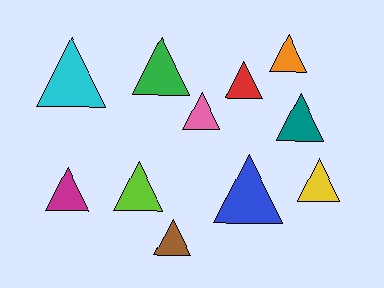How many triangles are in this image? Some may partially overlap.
There are 11 triangles.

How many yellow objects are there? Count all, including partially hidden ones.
There is 1 yellow object.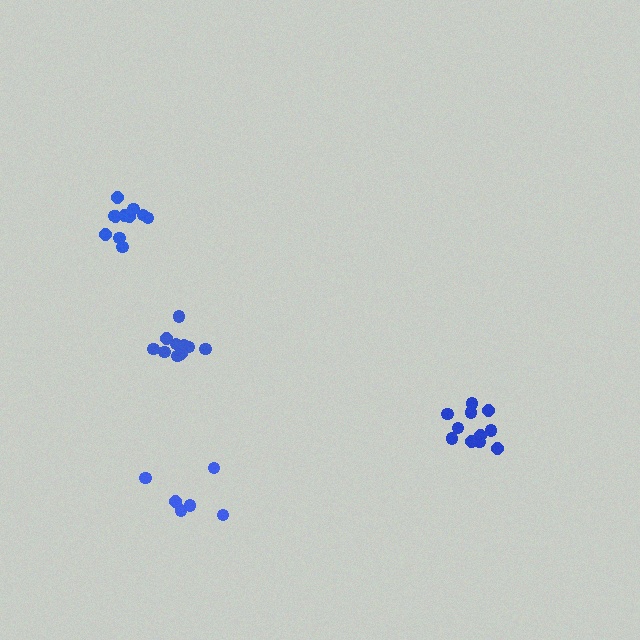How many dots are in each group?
Group 1: 10 dots, Group 2: 11 dots, Group 3: 11 dots, Group 4: 6 dots (38 total).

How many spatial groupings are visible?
There are 4 spatial groupings.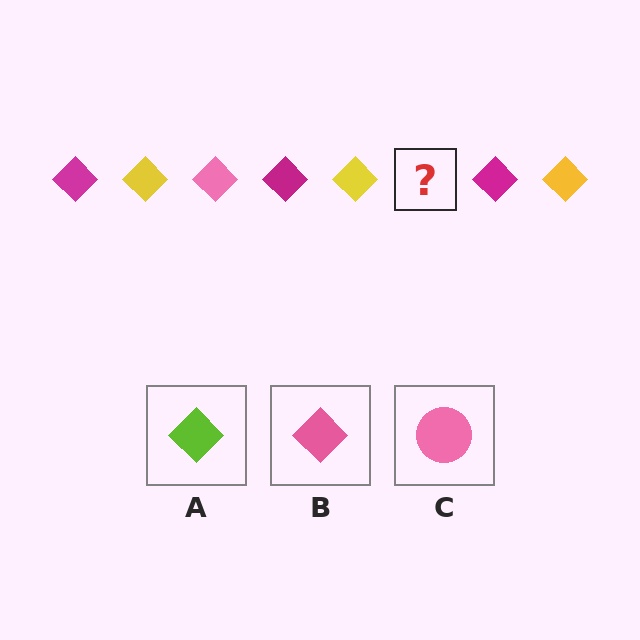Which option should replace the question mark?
Option B.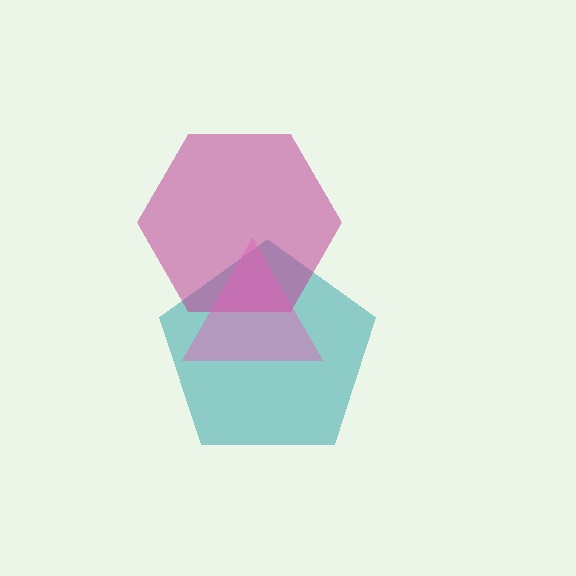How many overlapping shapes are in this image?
There are 3 overlapping shapes in the image.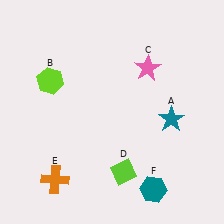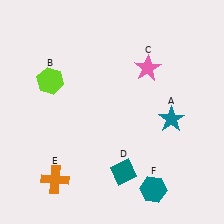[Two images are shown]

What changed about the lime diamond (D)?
In Image 1, D is lime. In Image 2, it changed to teal.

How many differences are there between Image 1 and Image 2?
There is 1 difference between the two images.